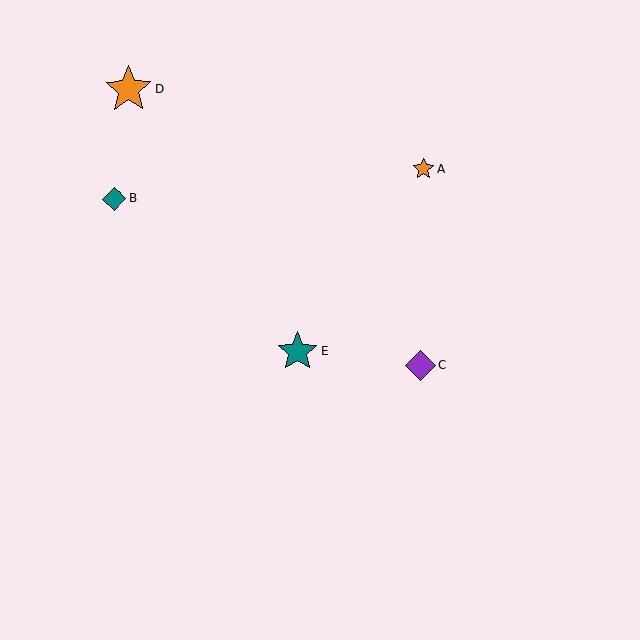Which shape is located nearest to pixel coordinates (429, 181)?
The orange star (labeled A) at (423, 168) is nearest to that location.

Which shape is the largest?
The orange star (labeled D) is the largest.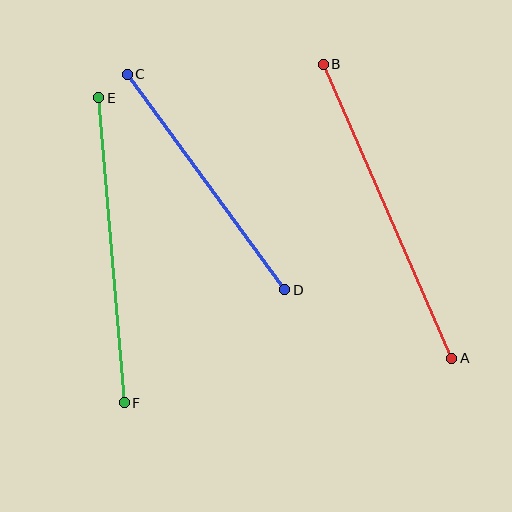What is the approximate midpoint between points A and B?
The midpoint is at approximately (387, 211) pixels.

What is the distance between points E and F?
The distance is approximately 306 pixels.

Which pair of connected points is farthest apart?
Points A and B are farthest apart.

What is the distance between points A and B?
The distance is approximately 321 pixels.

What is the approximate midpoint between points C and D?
The midpoint is at approximately (206, 182) pixels.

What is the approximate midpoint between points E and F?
The midpoint is at approximately (112, 250) pixels.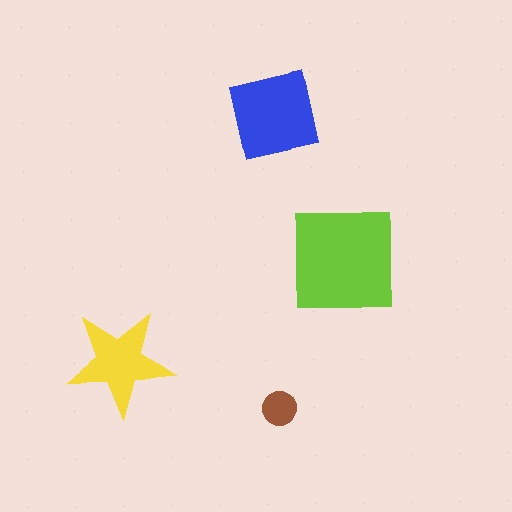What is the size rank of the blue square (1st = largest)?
2nd.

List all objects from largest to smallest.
The lime square, the blue square, the yellow star, the brown circle.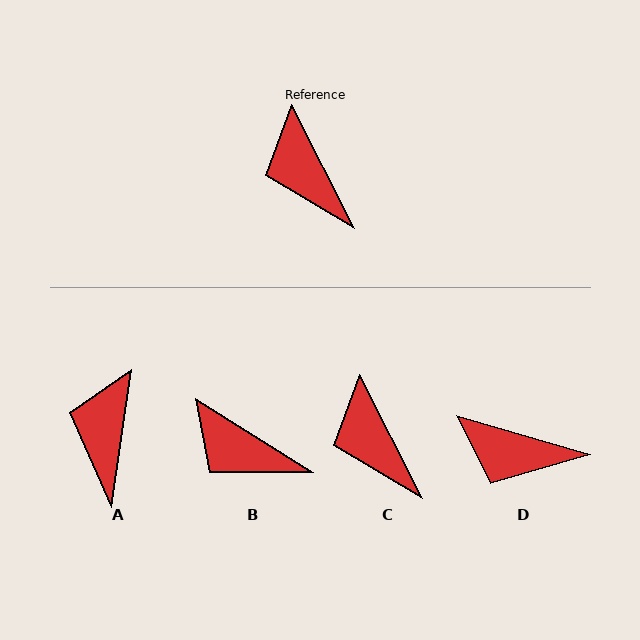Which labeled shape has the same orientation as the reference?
C.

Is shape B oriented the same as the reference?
No, it is off by about 31 degrees.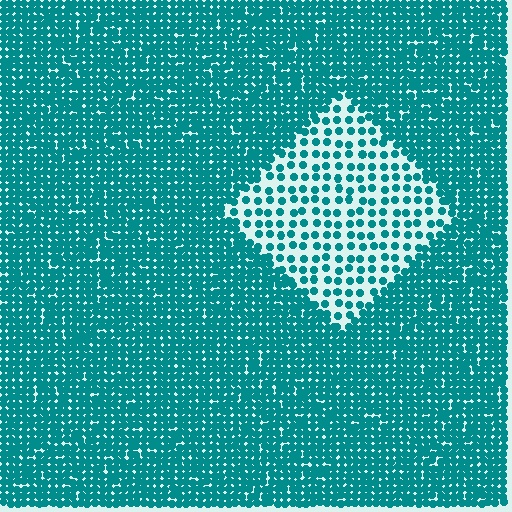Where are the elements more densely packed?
The elements are more densely packed outside the diamond boundary.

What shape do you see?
I see a diamond.